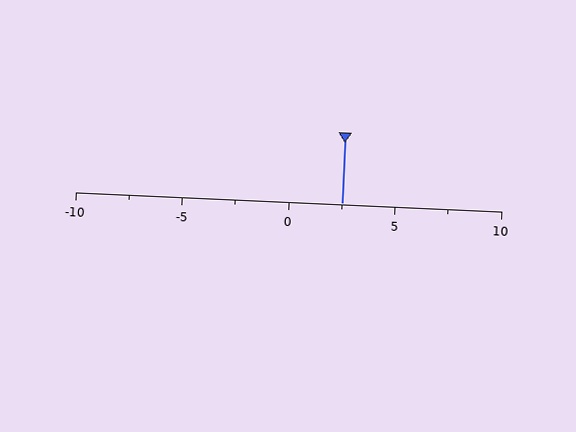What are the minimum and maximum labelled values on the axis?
The axis runs from -10 to 10.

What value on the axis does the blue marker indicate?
The marker indicates approximately 2.5.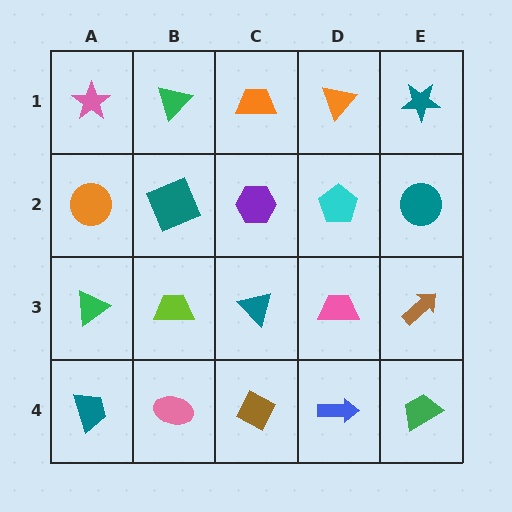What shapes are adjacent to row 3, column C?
A purple hexagon (row 2, column C), a brown diamond (row 4, column C), a lime trapezoid (row 3, column B), a pink trapezoid (row 3, column D).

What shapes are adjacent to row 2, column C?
An orange trapezoid (row 1, column C), a teal triangle (row 3, column C), a teal square (row 2, column B), a cyan pentagon (row 2, column D).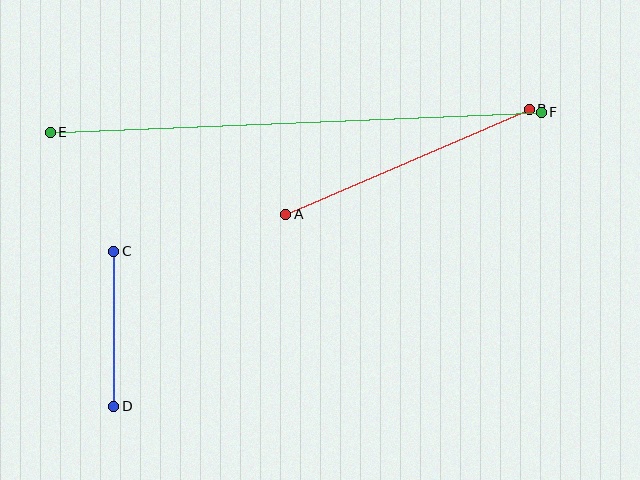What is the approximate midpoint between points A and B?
The midpoint is at approximately (407, 162) pixels.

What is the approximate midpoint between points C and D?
The midpoint is at approximately (114, 329) pixels.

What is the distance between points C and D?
The distance is approximately 155 pixels.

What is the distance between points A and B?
The distance is approximately 265 pixels.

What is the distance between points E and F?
The distance is approximately 491 pixels.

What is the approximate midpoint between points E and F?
The midpoint is at approximately (296, 122) pixels.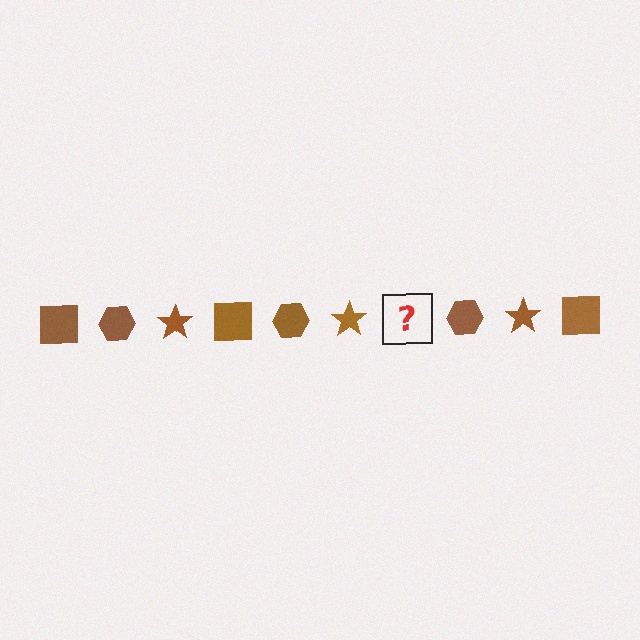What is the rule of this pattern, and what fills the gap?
The rule is that the pattern cycles through square, hexagon, star shapes in brown. The gap should be filled with a brown square.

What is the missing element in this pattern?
The missing element is a brown square.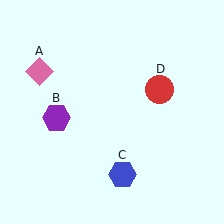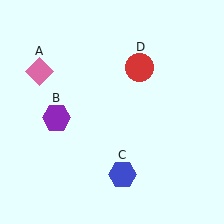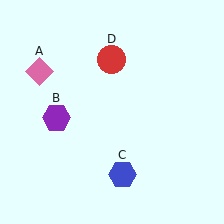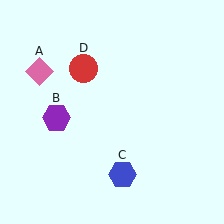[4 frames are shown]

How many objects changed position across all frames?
1 object changed position: red circle (object D).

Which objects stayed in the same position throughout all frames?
Pink diamond (object A) and purple hexagon (object B) and blue hexagon (object C) remained stationary.